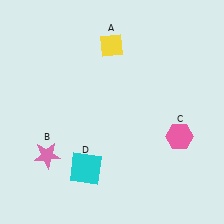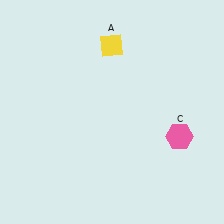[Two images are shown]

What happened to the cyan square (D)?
The cyan square (D) was removed in Image 2. It was in the bottom-left area of Image 1.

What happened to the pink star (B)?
The pink star (B) was removed in Image 2. It was in the bottom-left area of Image 1.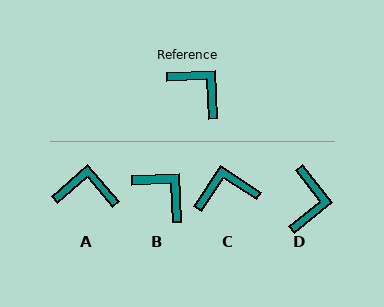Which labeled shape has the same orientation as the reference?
B.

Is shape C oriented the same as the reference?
No, it is off by about 54 degrees.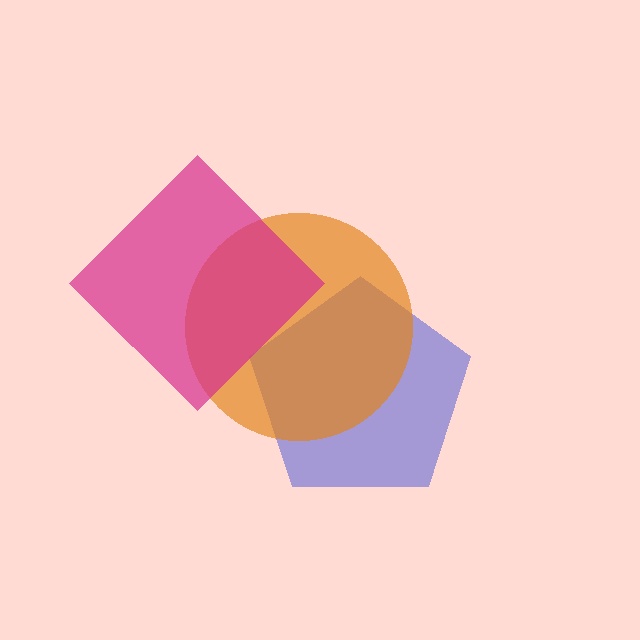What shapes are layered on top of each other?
The layered shapes are: a blue pentagon, an orange circle, a magenta diamond.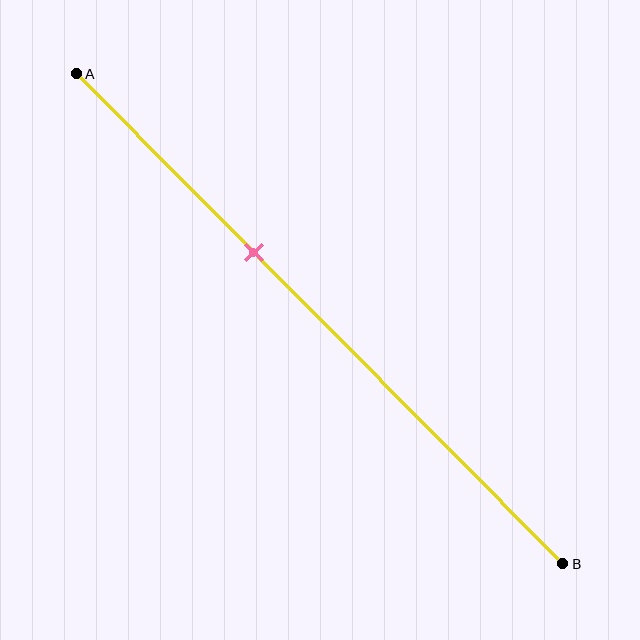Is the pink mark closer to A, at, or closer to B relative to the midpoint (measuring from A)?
The pink mark is closer to point A than the midpoint of segment AB.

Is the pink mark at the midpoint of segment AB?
No, the mark is at about 35% from A, not at the 50% midpoint.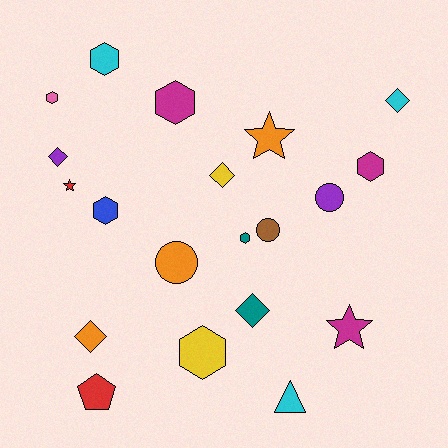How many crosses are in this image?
There are no crosses.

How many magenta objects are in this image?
There are 3 magenta objects.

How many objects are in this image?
There are 20 objects.